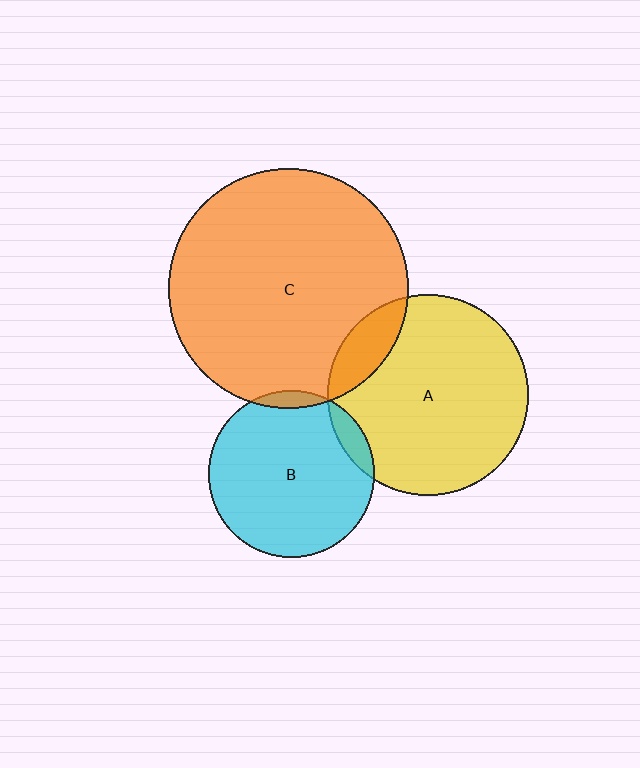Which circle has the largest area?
Circle C (orange).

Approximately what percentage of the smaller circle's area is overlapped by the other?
Approximately 5%.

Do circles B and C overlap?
Yes.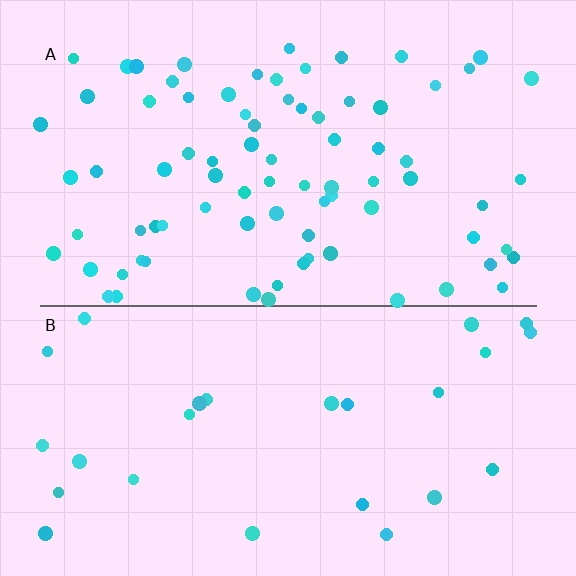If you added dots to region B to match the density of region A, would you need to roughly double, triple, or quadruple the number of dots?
Approximately triple.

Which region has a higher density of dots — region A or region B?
A (the top).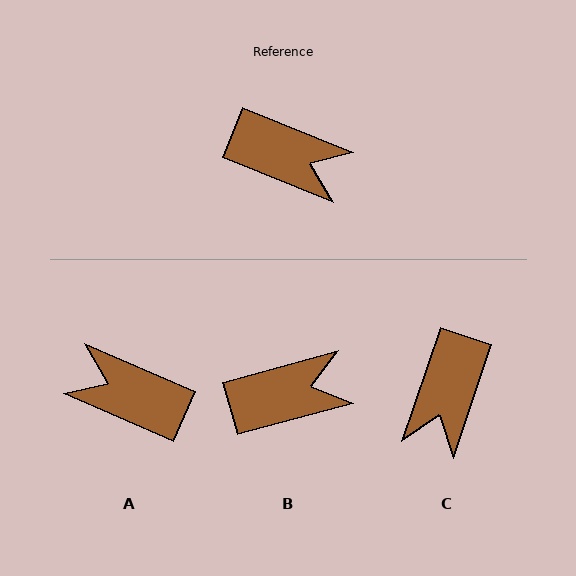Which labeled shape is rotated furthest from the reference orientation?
A, about 178 degrees away.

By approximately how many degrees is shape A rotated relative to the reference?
Approximately 178 degrees counter-clockwise.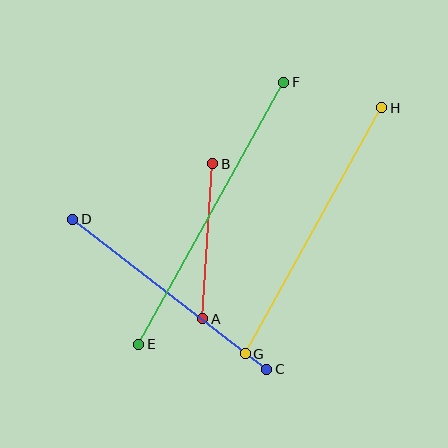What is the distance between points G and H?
The distance is approximately 281 pixels.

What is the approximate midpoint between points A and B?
The midpoint is at approximately (208, 241) pixels.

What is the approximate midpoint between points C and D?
The midpoint is at approximately (170, 294) pixels.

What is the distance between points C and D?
The distance is approximately 245 pixels.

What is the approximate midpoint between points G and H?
The midpoint is at approximately (313, 231) pixels.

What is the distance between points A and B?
The distance is approximately 155 pixels.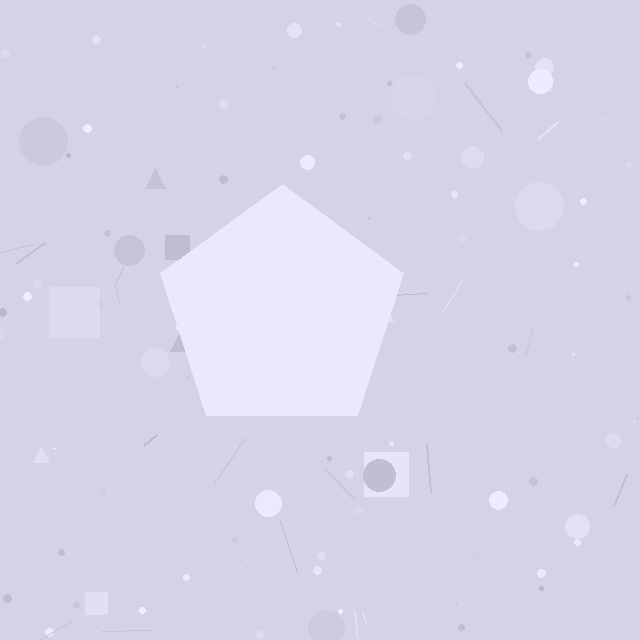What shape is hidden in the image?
A pentagon is hidden in the image.